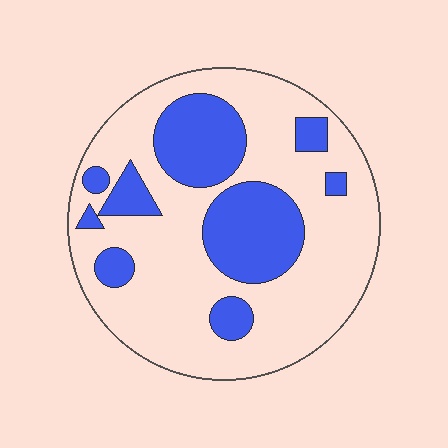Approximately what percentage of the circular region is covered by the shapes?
Approximately 30%.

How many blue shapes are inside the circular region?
9.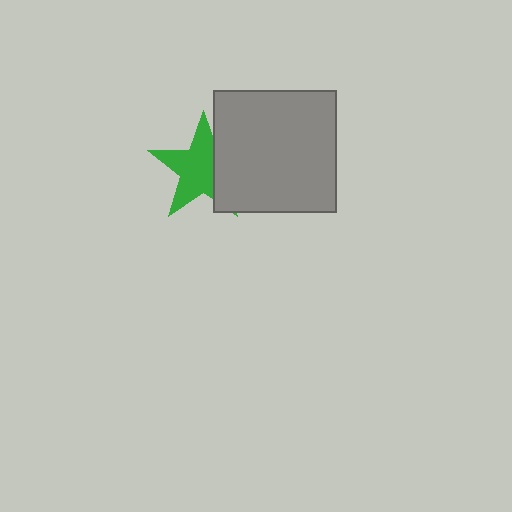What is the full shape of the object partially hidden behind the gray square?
The partially hidden object is a green star.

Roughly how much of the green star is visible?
Most of it is visible (roughly 68%).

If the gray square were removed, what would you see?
You would see the complete green star.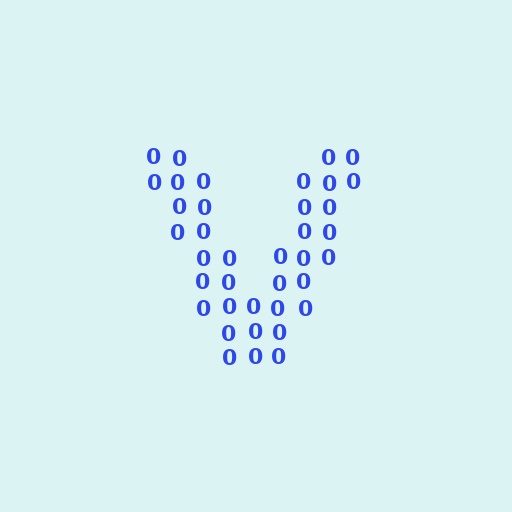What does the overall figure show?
The overall figure shows the letter V.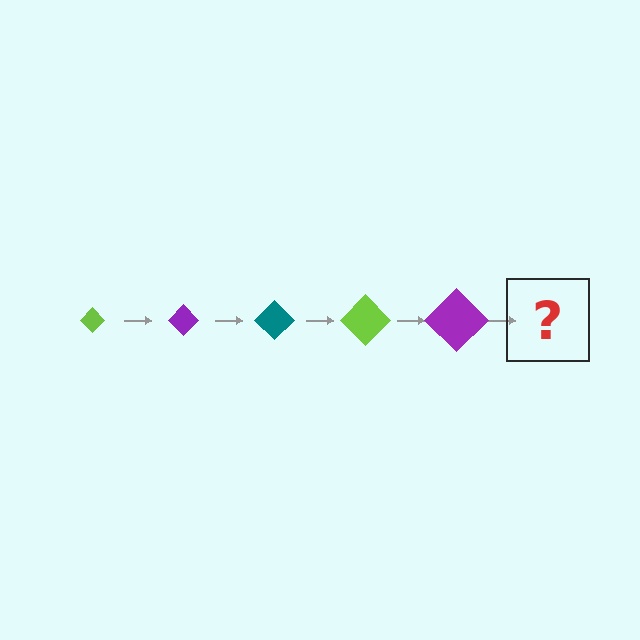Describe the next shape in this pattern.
It should be a teal diamond, larger than the previous one.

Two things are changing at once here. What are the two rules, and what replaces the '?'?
The two rules are that the diamond grows larger each step and the color cycles through lime, purple, and teal. The '?' should be a teal diamond, larger than the previous one.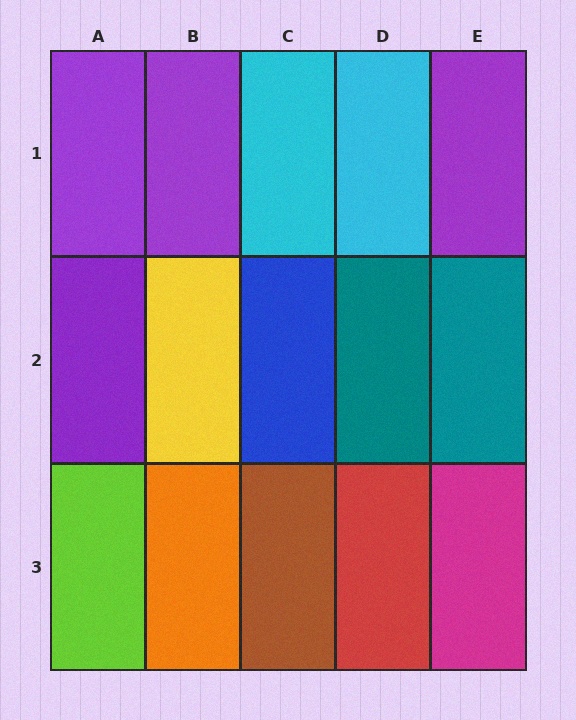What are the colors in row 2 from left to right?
Purple, yellow, blue, teal, teal.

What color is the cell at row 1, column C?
Cyan.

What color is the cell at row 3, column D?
Red.